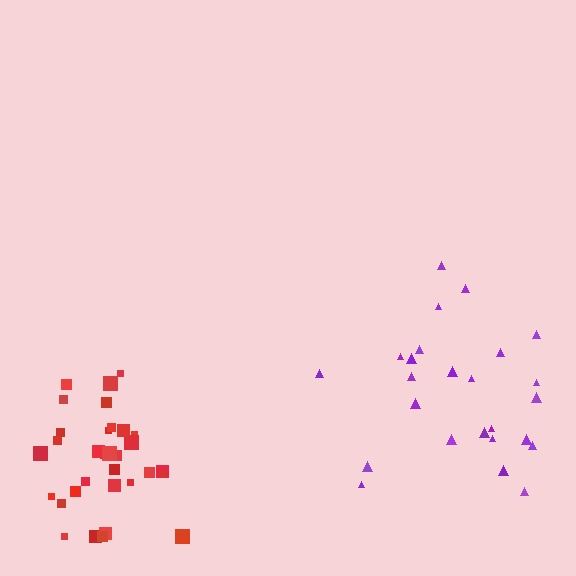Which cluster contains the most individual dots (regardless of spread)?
Red (32).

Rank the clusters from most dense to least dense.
red, purple.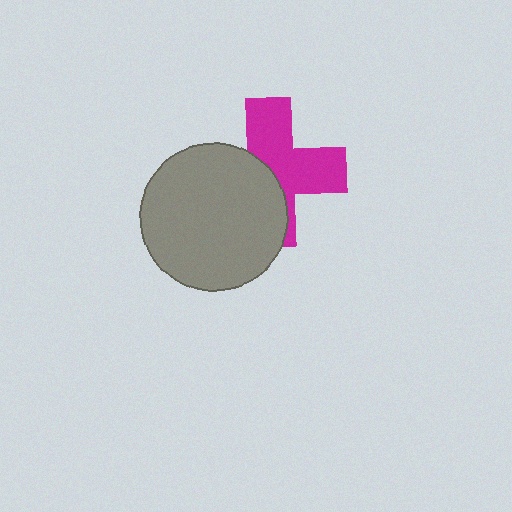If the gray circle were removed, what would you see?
You would see the complete magenta cross.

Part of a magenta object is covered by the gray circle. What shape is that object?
It is a cross.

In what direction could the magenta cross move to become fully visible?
The magenta cross could move right. That would shift it out from behind the gray circle entirely.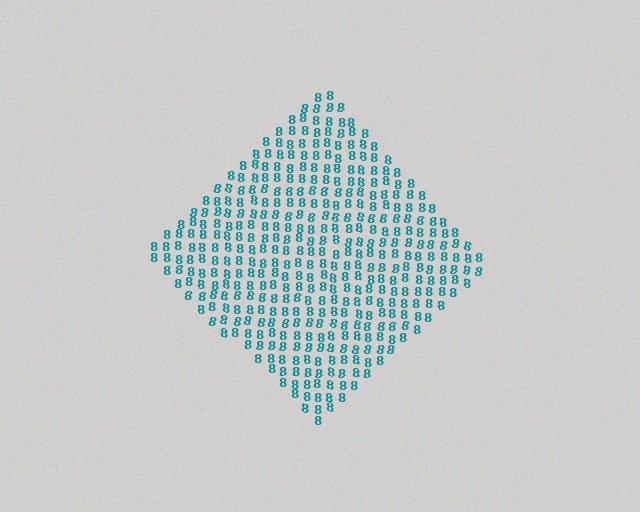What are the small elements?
The small elements are digit 8's.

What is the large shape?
The large shape is a diamond.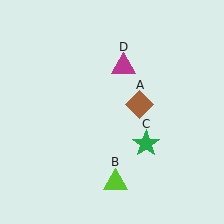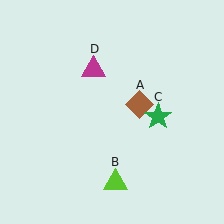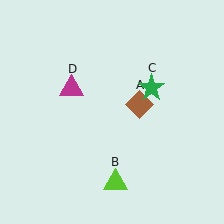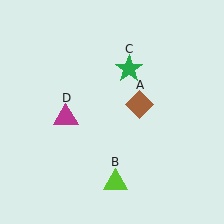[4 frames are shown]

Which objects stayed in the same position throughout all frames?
Brown diamond (object A) and lime triangle (object B) remained stationary.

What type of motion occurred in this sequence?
The green star (object C), magenta triangle (object D) rotated counterclockwise around the center of the scene.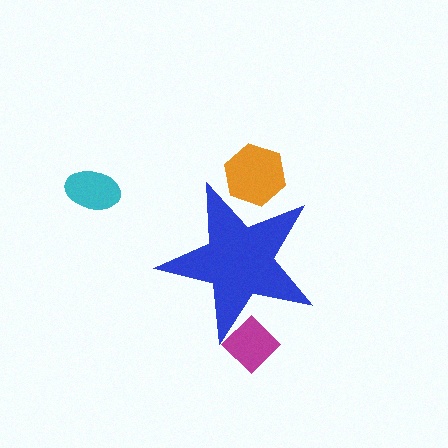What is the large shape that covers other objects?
A blue star.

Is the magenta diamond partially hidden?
Yes, the magenta diamond is partially hidden behind the blue star.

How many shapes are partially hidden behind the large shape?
2 shapes are partially hidden.